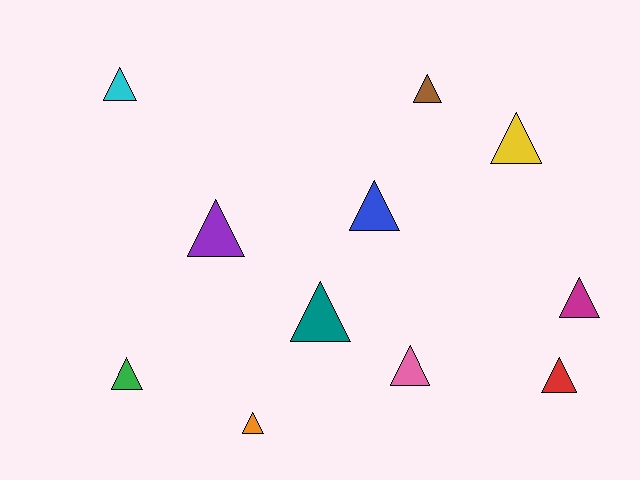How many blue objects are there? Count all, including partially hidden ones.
There is 1 blue object.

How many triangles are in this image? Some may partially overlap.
There are 11 triangles.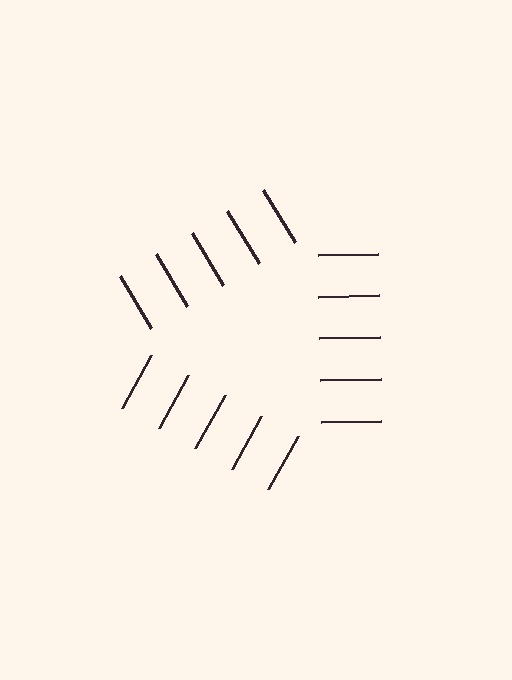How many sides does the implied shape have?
3 sides — the line-ends trace a triangle.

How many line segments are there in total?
15 — 5 along each of the 3 edges.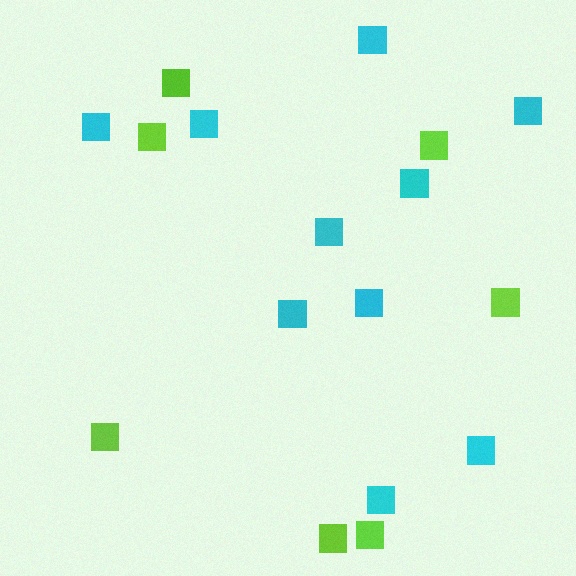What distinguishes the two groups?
There are 2 groups: one group of lime squares (7) and one group of cyan squares (10).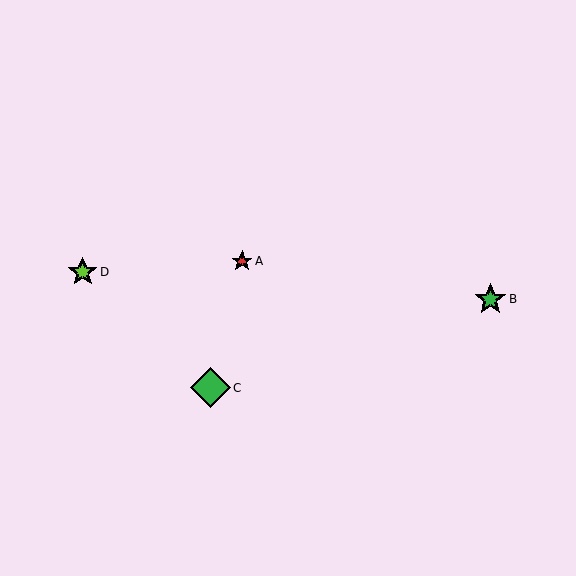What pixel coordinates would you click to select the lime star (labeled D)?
Click at (83, 272) to select the lime star D.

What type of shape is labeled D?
Shape D is a lime star.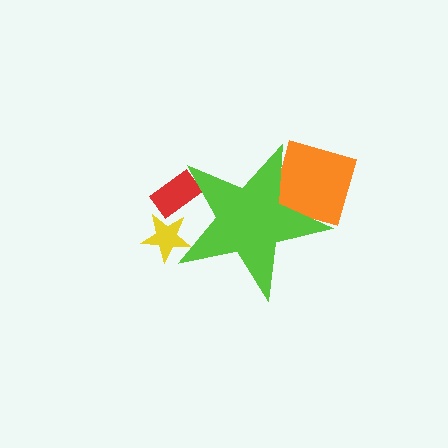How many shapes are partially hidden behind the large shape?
3 shapes are partially hidden.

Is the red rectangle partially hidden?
Yes, the red rectangle is partially hidden behind the lime star.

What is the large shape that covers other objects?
A lime star.